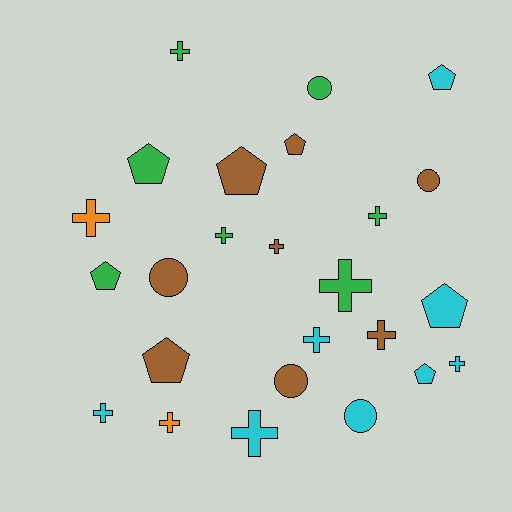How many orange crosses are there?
There are 2 orange crosses.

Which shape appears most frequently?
Cross, with 12 objects.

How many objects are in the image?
There are 25 objects.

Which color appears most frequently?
Brown, with 8 objects.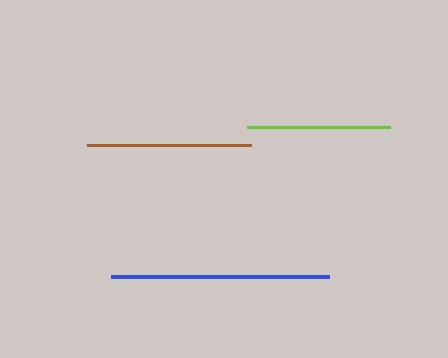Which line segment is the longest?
The blue line is the longest at approximately 219 pixels.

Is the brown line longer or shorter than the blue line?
The blue line is longer than the brown line.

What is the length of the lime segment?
The lime segment is approximately 143 pixels long.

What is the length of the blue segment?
The blue segment is approximately 219 pixels long.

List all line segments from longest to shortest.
From longest to shortest: blue, brown, lime.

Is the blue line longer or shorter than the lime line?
The blue line is longer than the lime line.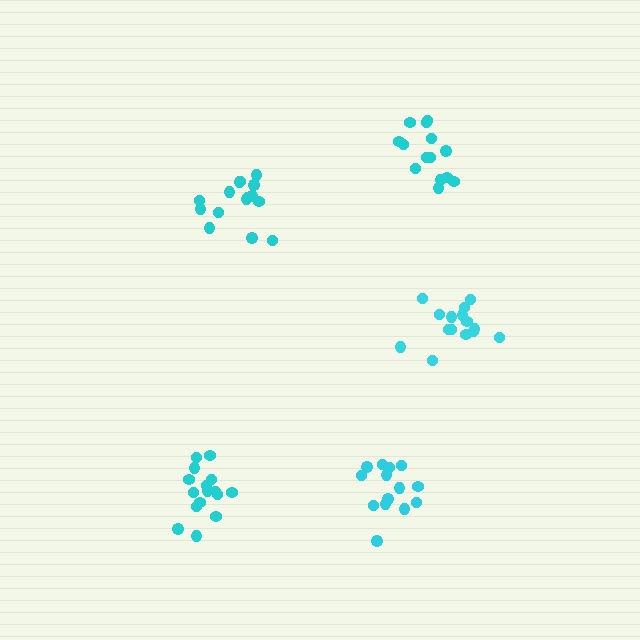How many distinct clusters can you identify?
There are 5 distinct clusters.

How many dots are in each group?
Group 1: 14 dots, Group 2: 15 dots, Group 3: 14 dots, Group 4: 15 dots, Group 5: 16 dots (74 total).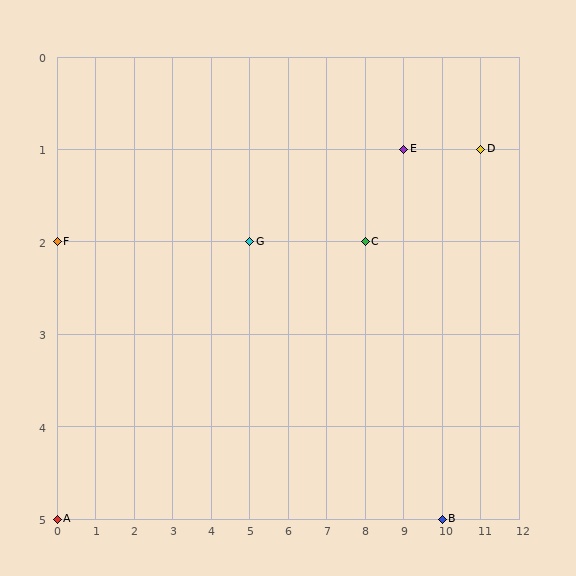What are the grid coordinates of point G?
Point G is at grid coordinates (5, 2).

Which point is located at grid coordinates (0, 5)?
Point A is at (0, 5).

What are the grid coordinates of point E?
Point E is at grid coordinates (9, 1).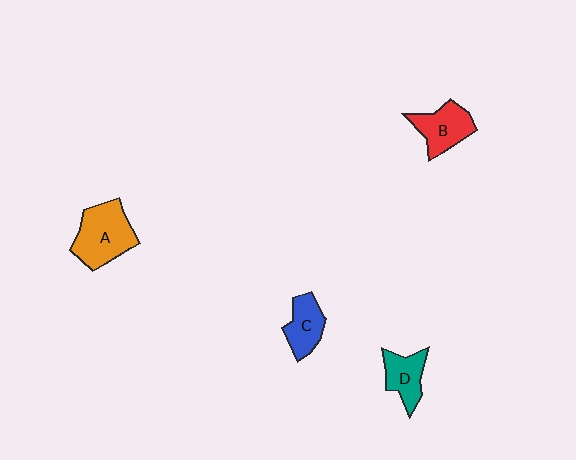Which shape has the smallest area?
Shape D (teal).